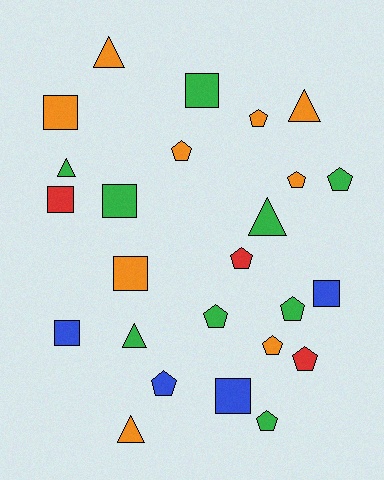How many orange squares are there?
There are 2 orange squares.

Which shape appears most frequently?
Pentagon, with 11 objects.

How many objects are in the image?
There are 25 objects.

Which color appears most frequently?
Green, with 9 objects.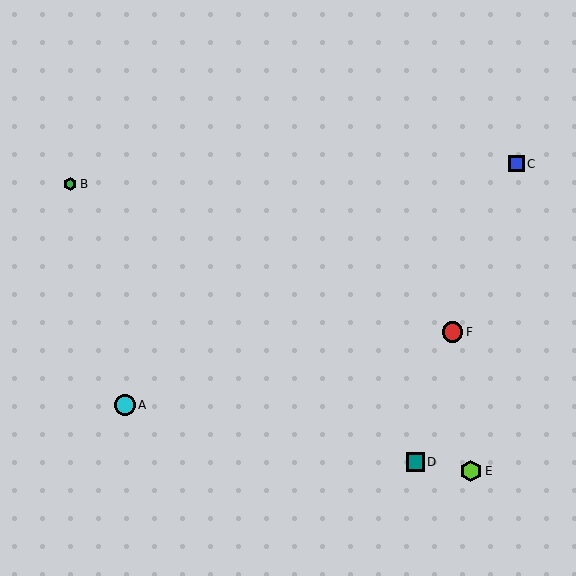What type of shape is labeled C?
Shape C is a blue square.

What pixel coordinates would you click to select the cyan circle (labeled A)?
Click at (125, 405) to select the cyan circle A.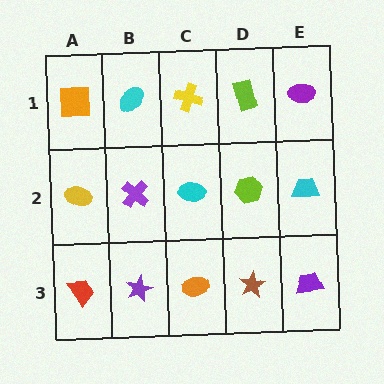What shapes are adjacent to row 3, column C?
A cyan ellipse (row 2, column C), a purple star (row 3, column B), a brown star (row 3, column D).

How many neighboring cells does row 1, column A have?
2.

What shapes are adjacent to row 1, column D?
A lime hexagon (row 2, column D), a yellow cross (row 1, column C), a purple ellipse (row 1, column E).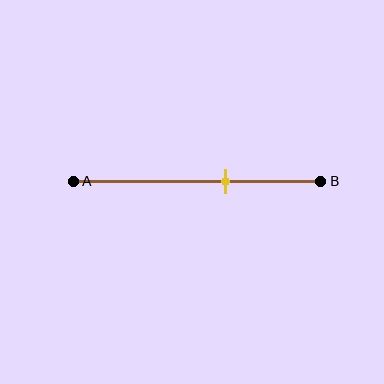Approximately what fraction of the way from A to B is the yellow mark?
The yellow mark is approximately 60% of the way from A to B.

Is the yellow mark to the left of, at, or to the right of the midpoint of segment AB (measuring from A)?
The yellow mark is to the right of the midpoint of segment AB.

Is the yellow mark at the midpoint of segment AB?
No, the mark is at about 60% from A, not at the 50% midpoint.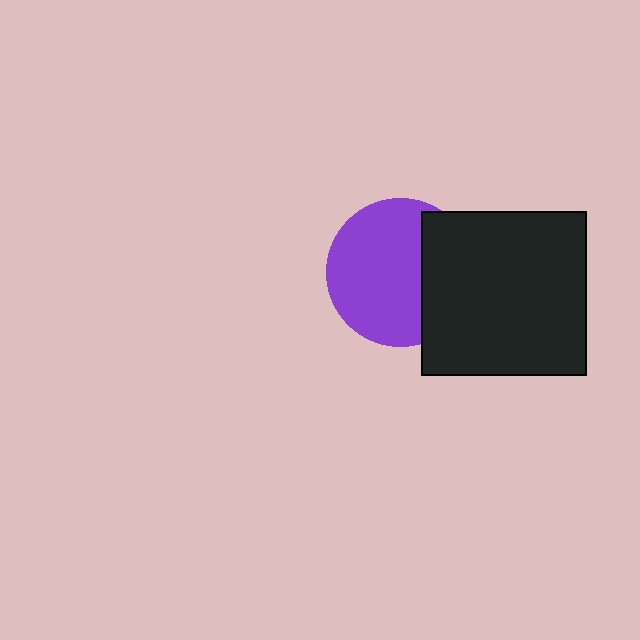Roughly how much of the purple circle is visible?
Most of it is visible (roughly 68%).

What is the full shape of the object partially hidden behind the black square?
The partially hidden object is a purple circle.